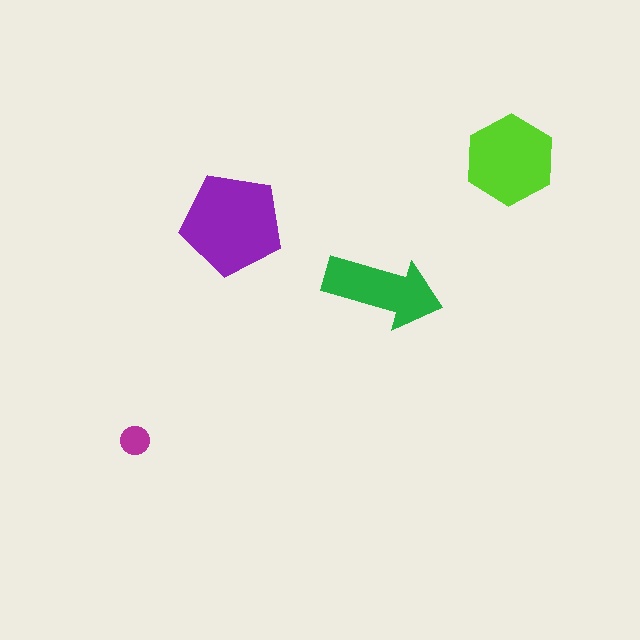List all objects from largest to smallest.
The purple pentagon, the lime hexagon, the green arrow, the magenta circle.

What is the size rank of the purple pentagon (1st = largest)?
1st.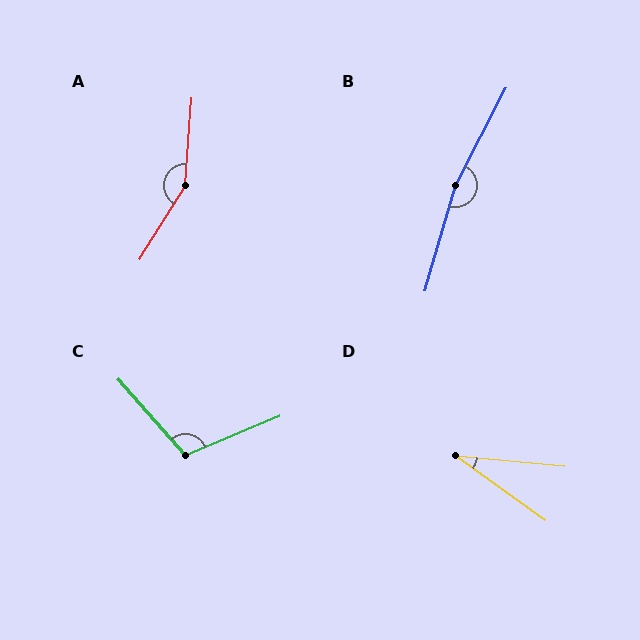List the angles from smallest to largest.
D (30°), C (109°), A (152°), B (169°).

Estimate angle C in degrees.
Approximately 109 degrees.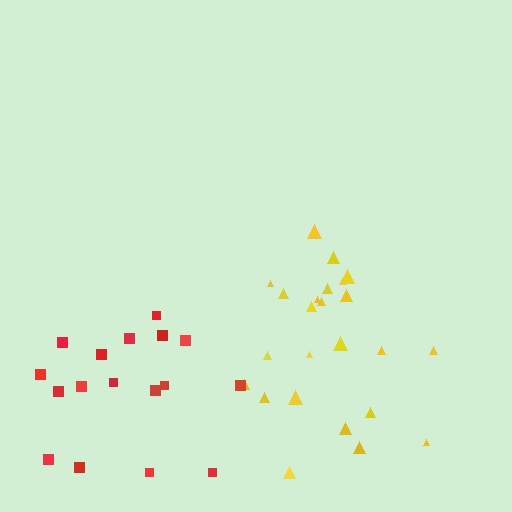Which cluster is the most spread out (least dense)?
Red.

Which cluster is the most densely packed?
Yellow.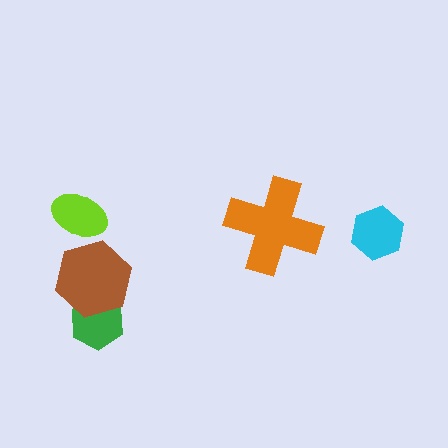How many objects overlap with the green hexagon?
1 object overlaps with the green hexagon.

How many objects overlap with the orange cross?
0 objects overlap with the orange cross.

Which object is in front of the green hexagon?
The brown hexagon is in front of the green hexagon.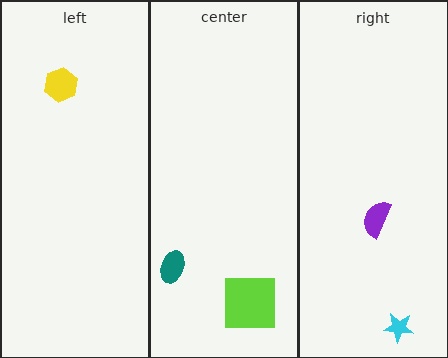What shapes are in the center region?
The lime square, the teal ellipse.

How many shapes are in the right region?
2.